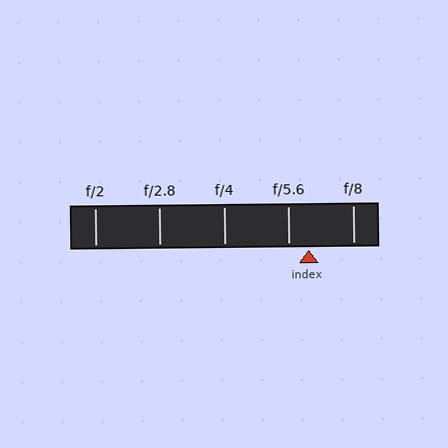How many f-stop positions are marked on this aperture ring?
There are 5 f-stop positions marked.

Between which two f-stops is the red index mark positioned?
The index mark is between f/5.6 and f/8.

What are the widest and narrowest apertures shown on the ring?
The widest aperture shown is f/2 and the narrowest is f/8.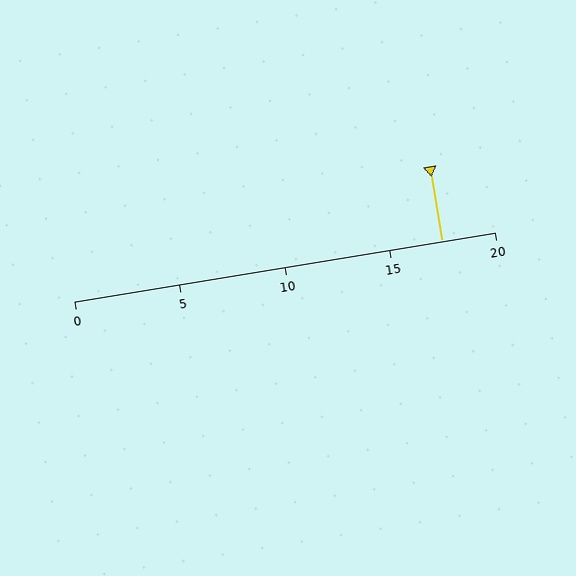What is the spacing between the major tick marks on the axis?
The major ticks are spaced 5 apart.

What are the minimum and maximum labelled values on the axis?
The axis runs from 0 to 20.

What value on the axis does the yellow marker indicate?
The marker indicates approximately 17.5.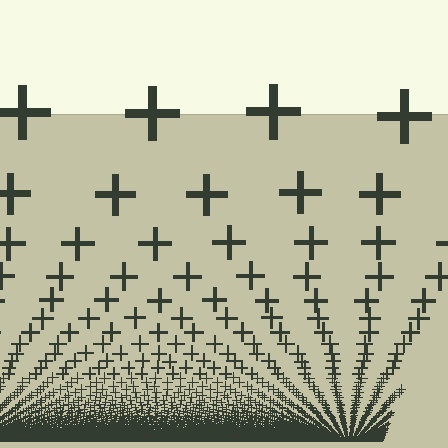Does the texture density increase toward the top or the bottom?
Density increases toward the bottom.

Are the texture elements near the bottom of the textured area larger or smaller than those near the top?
Smaller. The gradient is inverted — elements near the bottom are smaller and denser.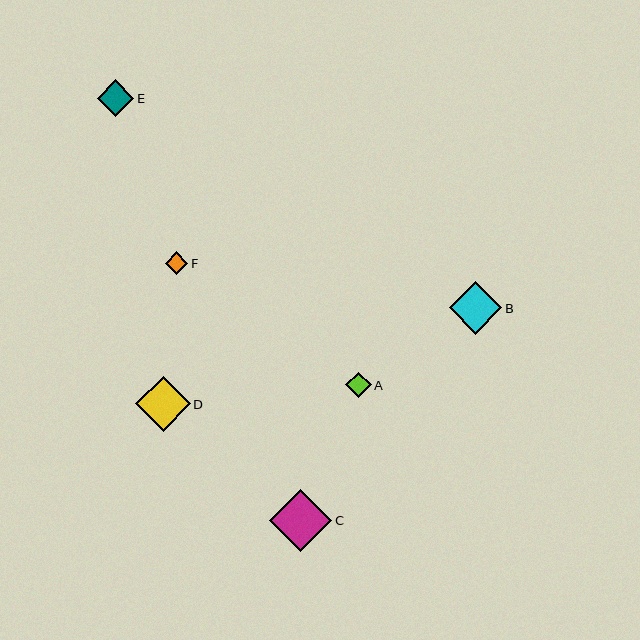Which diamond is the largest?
Diamond C is the largest with a size of approximately 62 pixels.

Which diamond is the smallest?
Diamond F is the smallest with a size of approximately 23 pixels.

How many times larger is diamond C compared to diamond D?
Diamond C is approximately 1.1 times the size of diamond D.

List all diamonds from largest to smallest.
From largest to smallest: C, D, B, E, A, F.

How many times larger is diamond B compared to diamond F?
Diamond B is approximately 2.3 times the size of diamond F.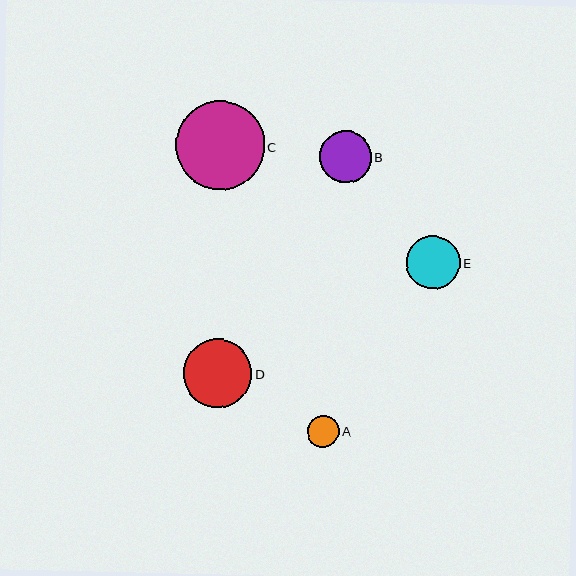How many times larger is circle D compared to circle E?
Circle D is approximately 1.3 times the size of circle E.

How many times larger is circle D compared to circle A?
Circle D is approximately 2.2 times the size of circle A.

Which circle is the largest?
Circle C is the largest with a size of approximately 89 pixels.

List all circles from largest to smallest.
From largest to smallest: C, D, E, B, A.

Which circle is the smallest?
Circle A is the smallest with a size of approximately 32 pixels.